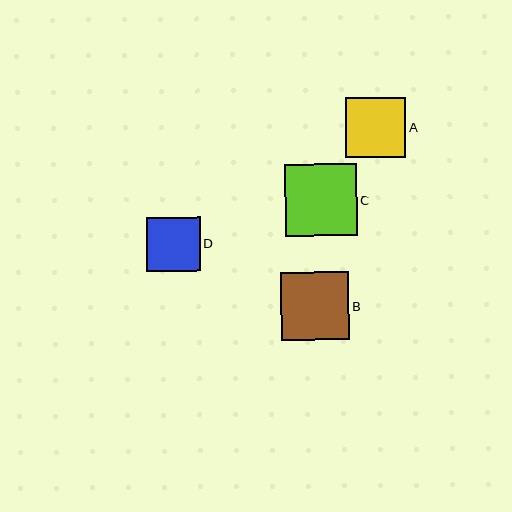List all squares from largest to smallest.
From largest to smallest: C, B, A, D.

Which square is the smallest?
Square D is the smallest with a size of approximately 53 pixels.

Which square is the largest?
Square C is the largest with a size of approximately 72 pixels.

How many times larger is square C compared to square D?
Square C is approximately 1.3 times the size of square D.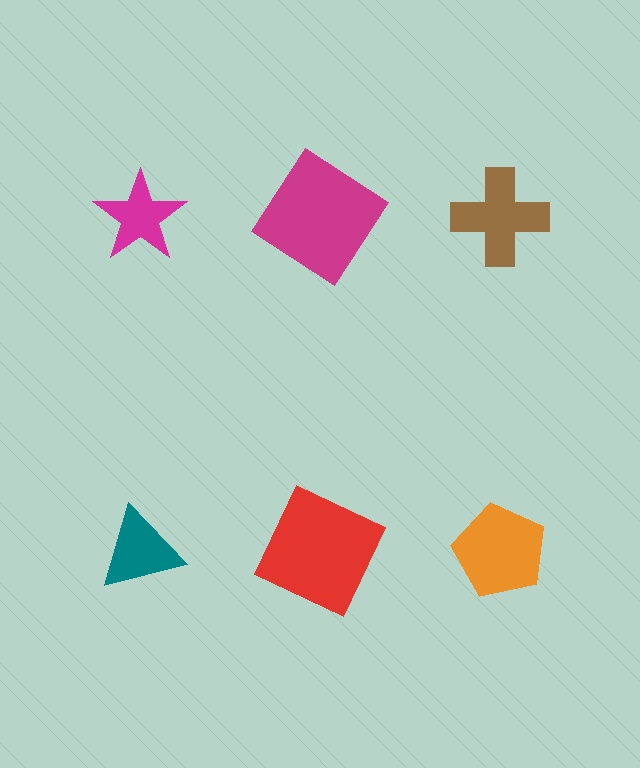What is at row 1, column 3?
A brown cross.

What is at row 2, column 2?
A red square.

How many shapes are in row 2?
3 shapes.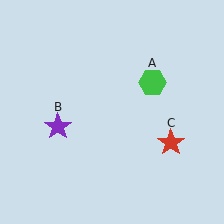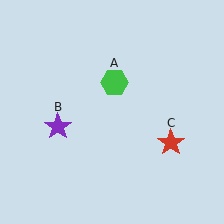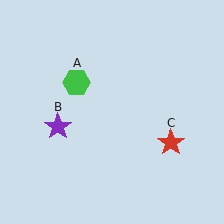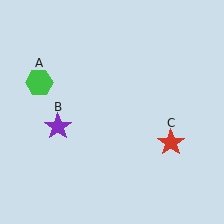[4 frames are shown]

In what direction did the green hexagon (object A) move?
The green hexagon (object A) moved left.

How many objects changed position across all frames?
1 object changed position: green hexagon (object A).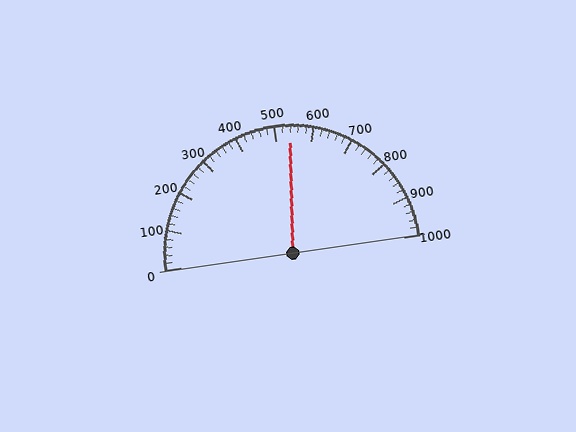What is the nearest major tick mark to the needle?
The nearest major tick mark is 500.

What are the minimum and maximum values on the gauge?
The gauge ranges from 0 to 1000.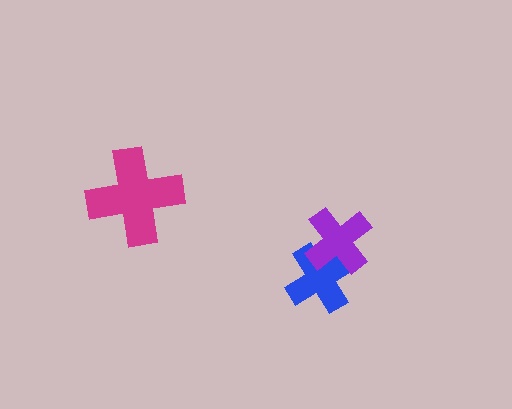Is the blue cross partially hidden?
Yes, it is partially covered by another shape.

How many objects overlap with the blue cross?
1 object overlaps with the blue cross.